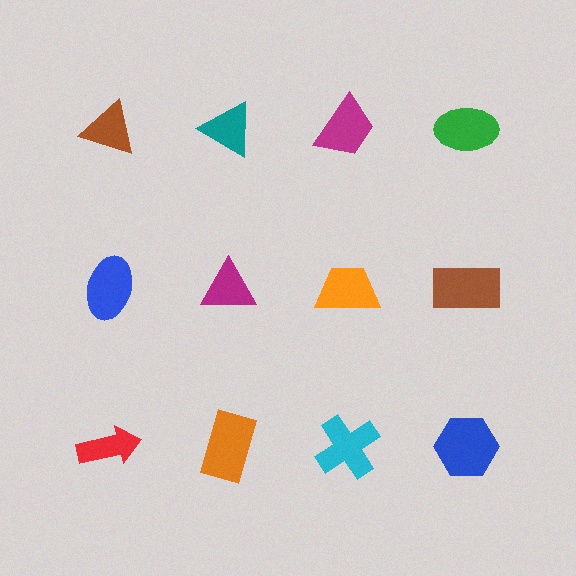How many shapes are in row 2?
4 shapes.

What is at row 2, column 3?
An orange trapezoid.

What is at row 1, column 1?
A brown triangle.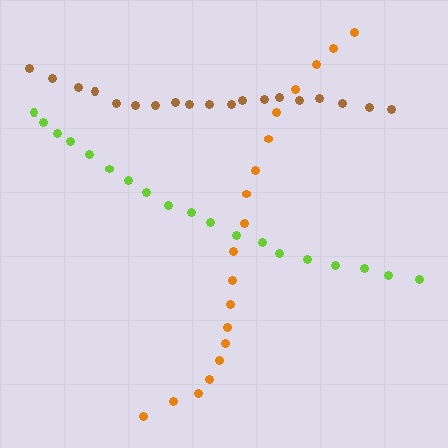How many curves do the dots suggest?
There are 3 distinct paths.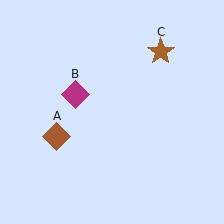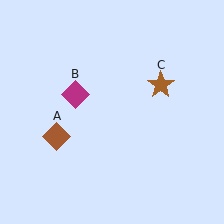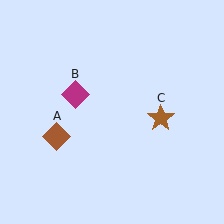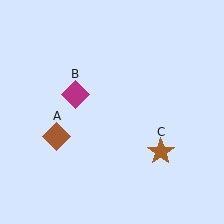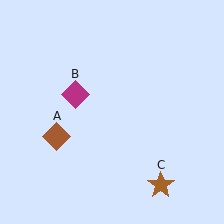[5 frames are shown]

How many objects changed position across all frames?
1 object changed position: brown star (object C).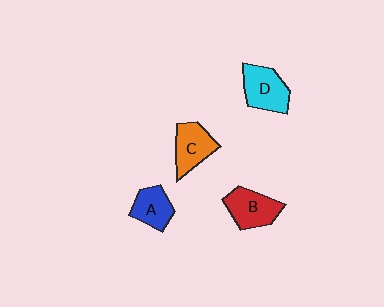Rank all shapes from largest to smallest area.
From largest to smallest: D (cyan), B (red), C (orange), A (blue).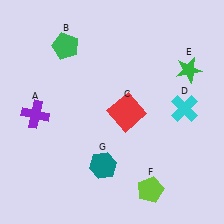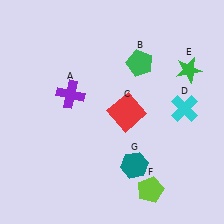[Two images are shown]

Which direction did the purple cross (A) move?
The purple cross (A) moved right.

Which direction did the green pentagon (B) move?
The green pentagon (B) moved right.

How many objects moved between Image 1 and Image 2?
3 objects moved between the two images.